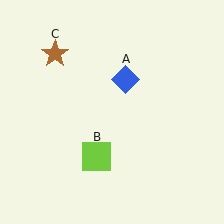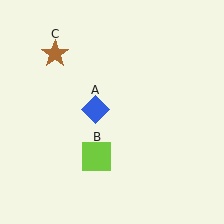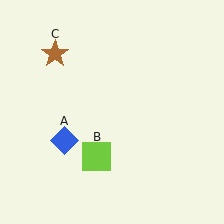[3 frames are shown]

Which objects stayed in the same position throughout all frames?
Lime square (object B) and brown star (object C) remained stationary.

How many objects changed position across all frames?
1 object changed position: blue diamond (object A).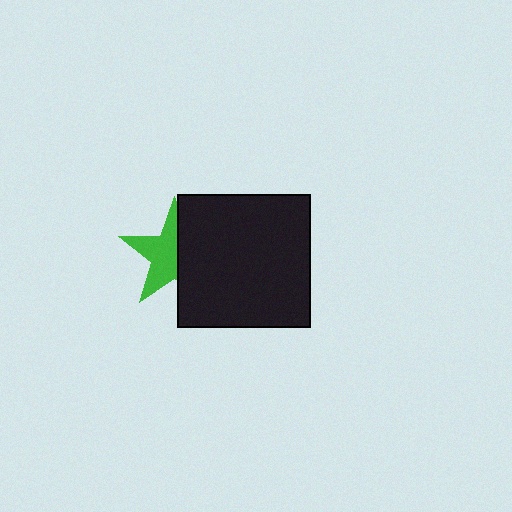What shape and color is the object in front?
The object in front is a black square.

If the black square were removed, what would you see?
You would see the complete green star.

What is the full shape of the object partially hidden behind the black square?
The partially hidden object is a green star.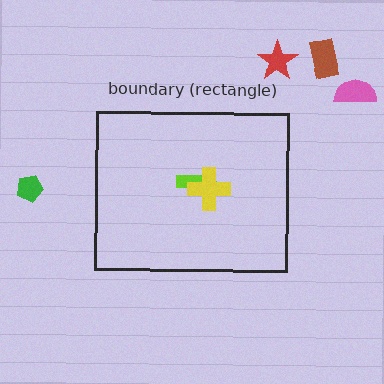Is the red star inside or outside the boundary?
Outside.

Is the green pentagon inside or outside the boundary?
Outside.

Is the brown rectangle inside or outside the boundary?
Outside.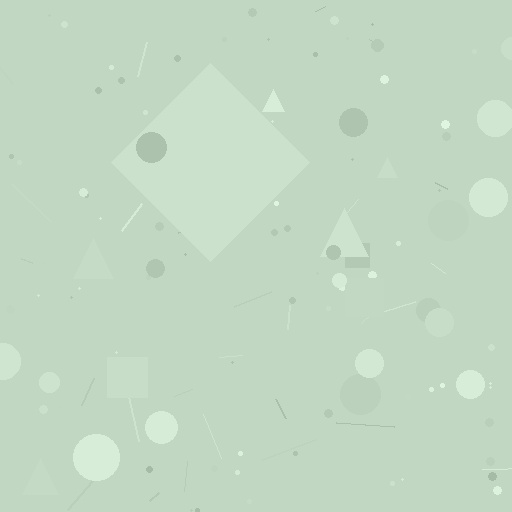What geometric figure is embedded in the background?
A diamond is embedded in the background.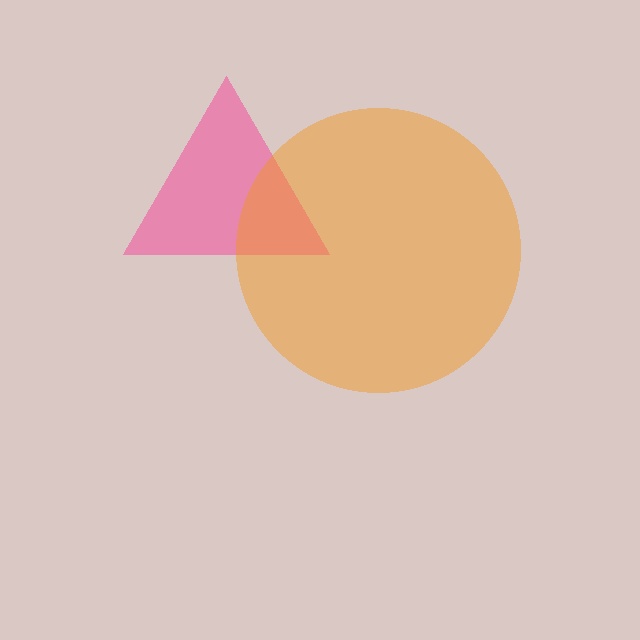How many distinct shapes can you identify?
There are 2 distinct shapes: a pink triangle, an orange circle.